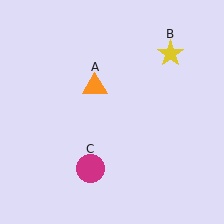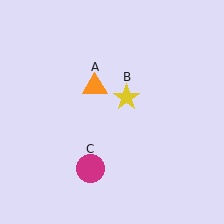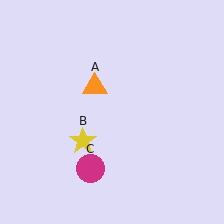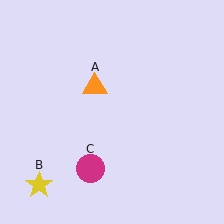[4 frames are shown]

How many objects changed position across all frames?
1 object changed position: yellow star (object B).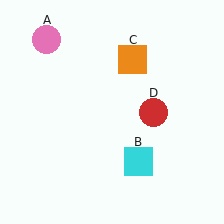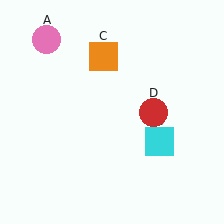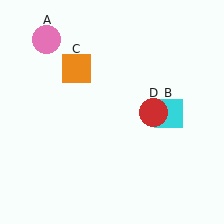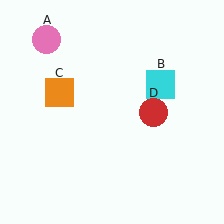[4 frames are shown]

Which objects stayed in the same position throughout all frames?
Pink circle (object A) and red circle (object D) remained stationary.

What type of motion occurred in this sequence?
The cyan square (object B), orange square (object C) rotated counterclockwise around the center of the scene.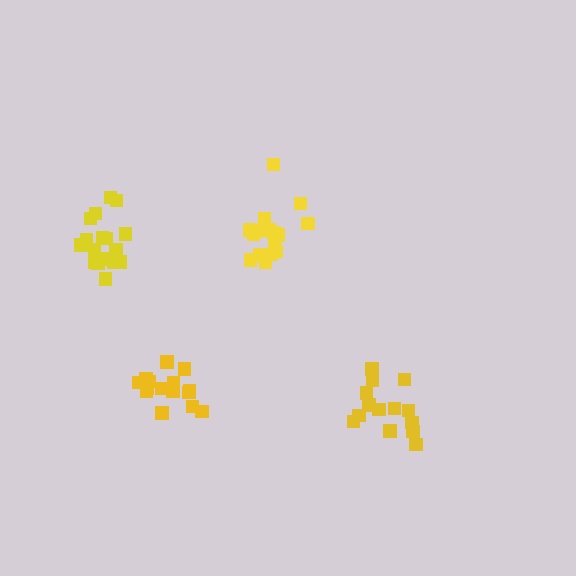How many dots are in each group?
Group 1: 18 dots, Group 2: 15 dots, Group 3: 18 dots, Group 4: 14 dots (65 total).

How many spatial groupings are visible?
There are 4 spatial groupings.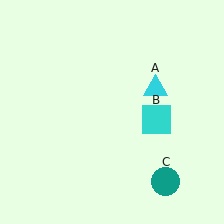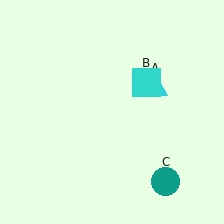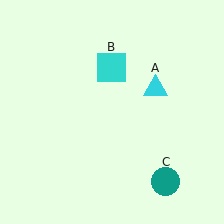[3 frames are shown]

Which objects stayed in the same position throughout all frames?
Cyan triangle (object A) and teal circle (object C) remained stationary.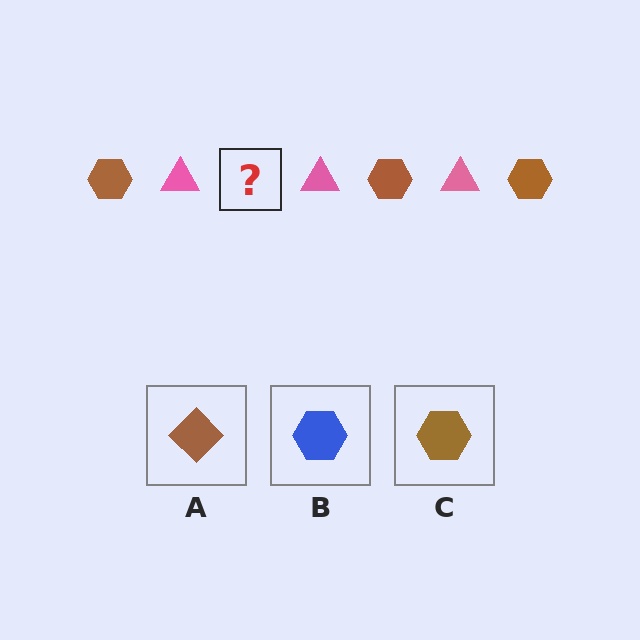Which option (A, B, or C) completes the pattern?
C.